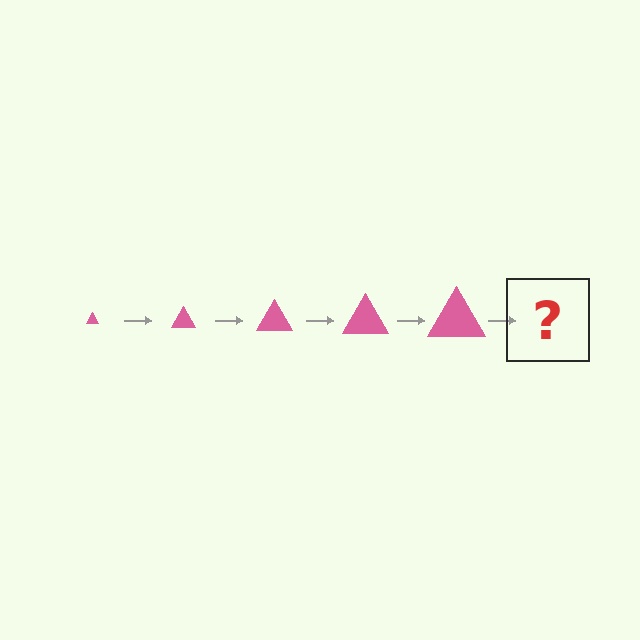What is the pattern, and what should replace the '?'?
The pattern is that the triangle gets progressively larger each step. The '?' should be a pink triangle, larger than the previous one.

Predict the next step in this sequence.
The next step is a pink triangle, larger than the previous one.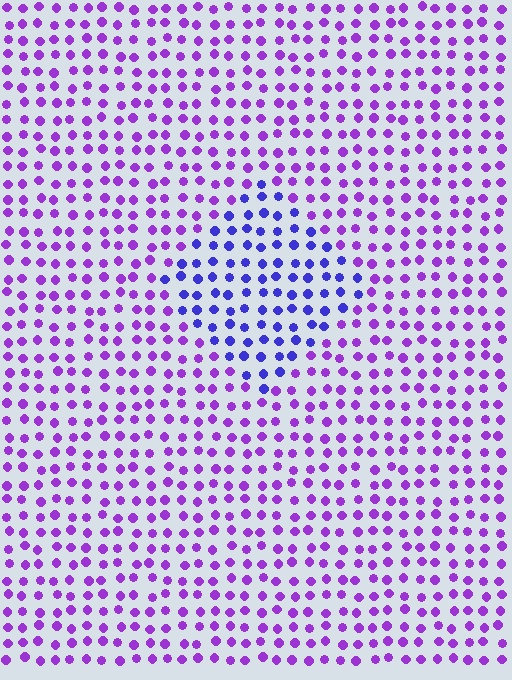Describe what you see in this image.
The image is filled with small purple elements in a uniform arrangement. A diamond-shaped region is visible where the elements are tinted to a slightly different hue, forming a subtle color boundary.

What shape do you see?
I see a diamond.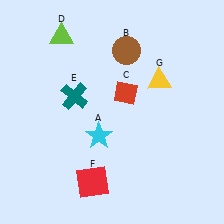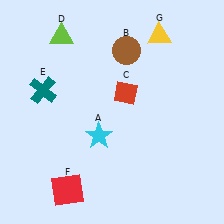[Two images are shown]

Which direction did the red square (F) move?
The red square (F) moved left.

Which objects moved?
The objects that moved are: the teal cross (E), the red square (F), the yellow triangle (G).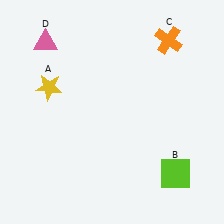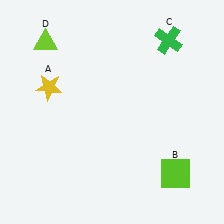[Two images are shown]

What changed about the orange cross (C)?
In Image 1, C is orange. In Image 2, it changed to green.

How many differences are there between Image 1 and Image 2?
There are 2 differences between the two images.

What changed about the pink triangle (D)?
In Image 1, D is pink. In Image 2, it changed to lime.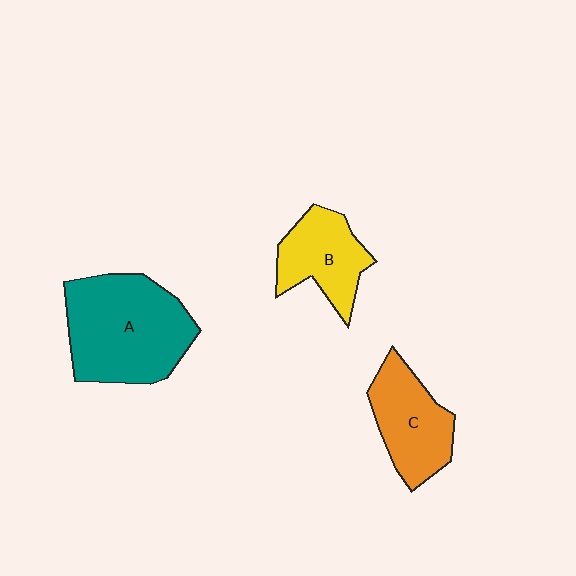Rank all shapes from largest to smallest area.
From largest to smallest: A (teal), C (orange), B (yellow).